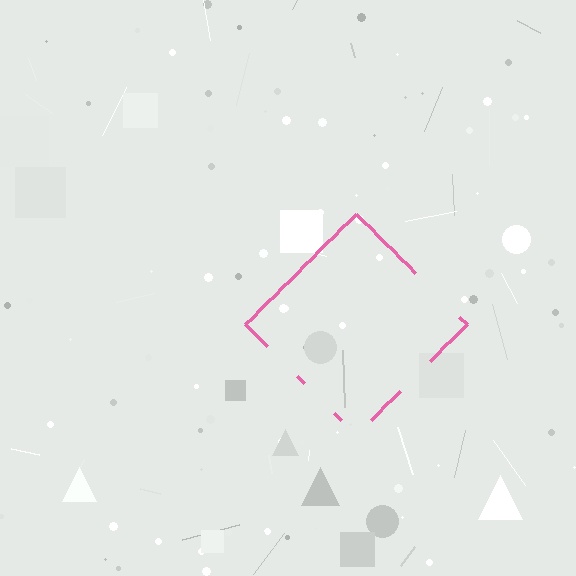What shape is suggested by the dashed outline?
The dashed outline suggests a diamond.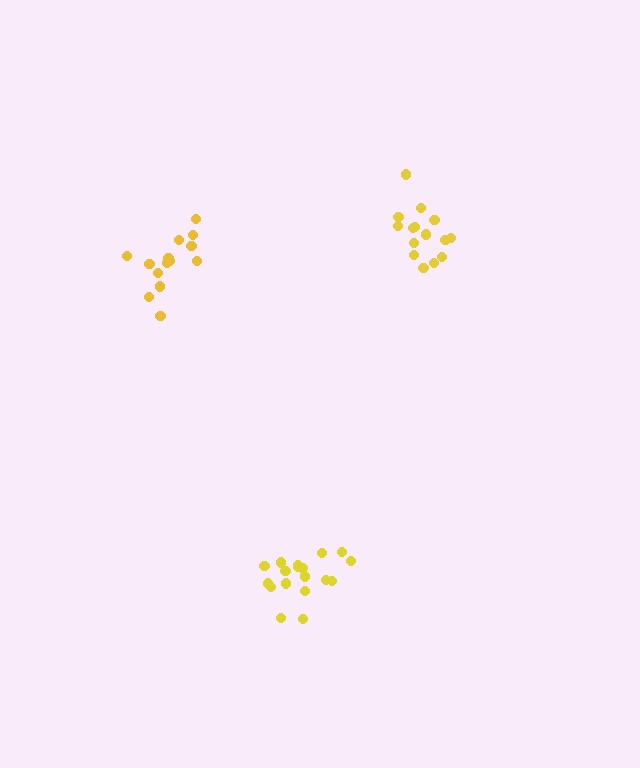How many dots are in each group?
Group 1: 18 dots, Group 2: 14 dots, Group 3: 15 dots (47 total).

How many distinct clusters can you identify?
There are 3 distinct clusters.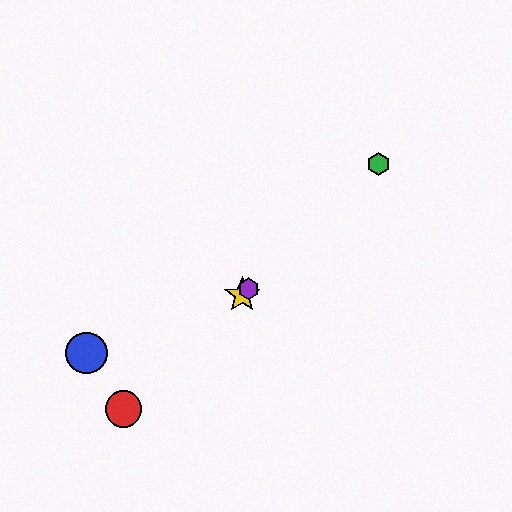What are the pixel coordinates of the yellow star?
The yellow star is at (242, 295).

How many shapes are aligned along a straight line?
4 shapes (the red circle, the green hexagon, the yellow star, the purple hexagon) are aligned along a straight line.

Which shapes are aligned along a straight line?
The red circle, the green hexagon, the yellow star, the purple hexagon are aligned along a straight line.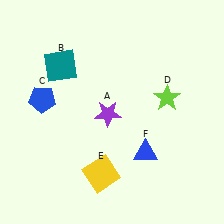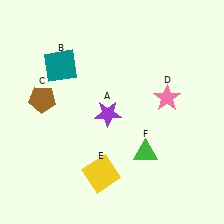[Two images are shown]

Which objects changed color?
C changed from blue to brown. D changed from lime to pink. F changed from blue to green.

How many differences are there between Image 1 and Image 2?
There are 3 differences between the two images.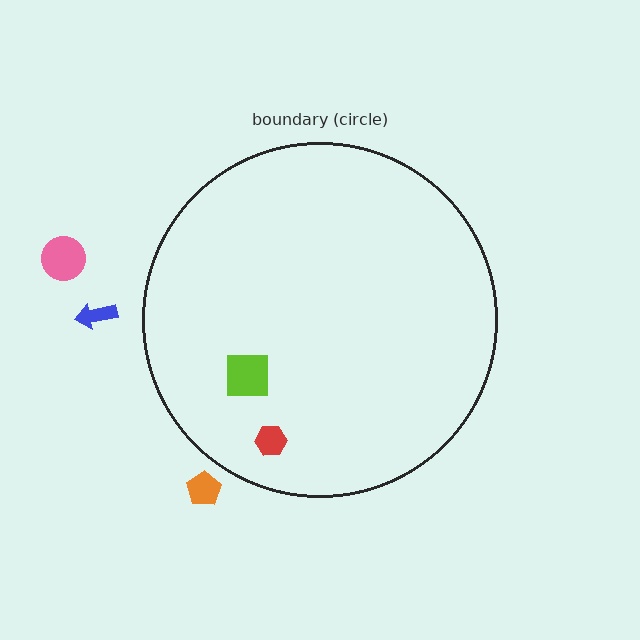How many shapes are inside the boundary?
2 inside, 3 outside.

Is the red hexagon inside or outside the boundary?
Inside.